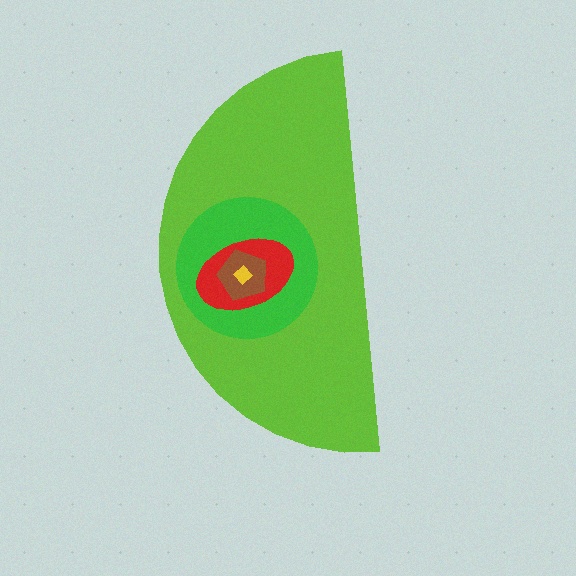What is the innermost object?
The yellow diamond.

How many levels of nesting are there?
5.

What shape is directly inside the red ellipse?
The brown pentagon.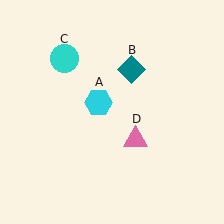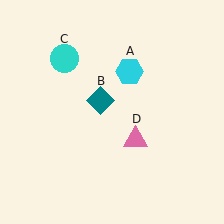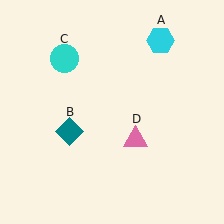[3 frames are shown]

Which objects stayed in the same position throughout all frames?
Cyan circle (object C) and pink triangle (object D) remained stationary.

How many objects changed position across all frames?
2 objects changed position: cyan hexagon (object A), teal diamond (object B).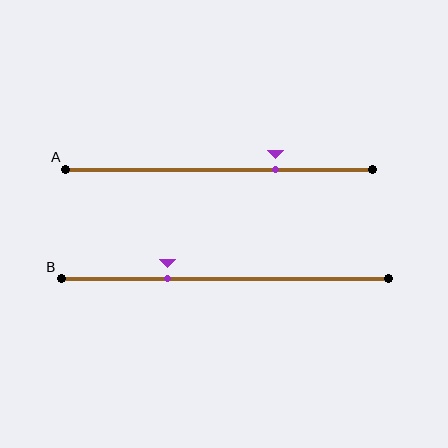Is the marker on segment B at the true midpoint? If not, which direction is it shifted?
No, the marker on segment B is shifted to the left by about 17% of the segment length.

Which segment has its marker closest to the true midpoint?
Segment B has its marker closest to the true midpoint.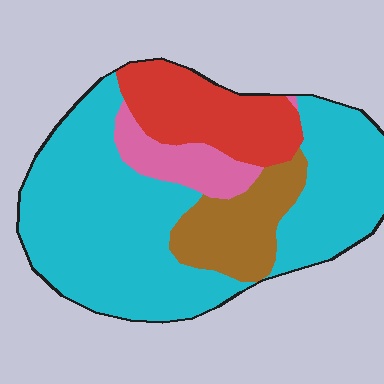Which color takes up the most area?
Cyan, at roughly 60%.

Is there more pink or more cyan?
Cyan.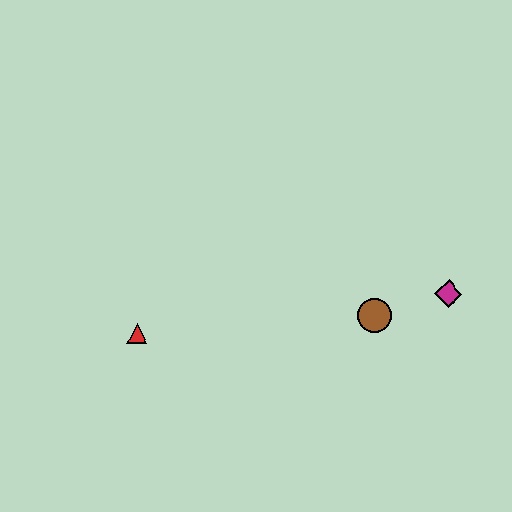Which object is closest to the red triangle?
The brown circle is closest to the red triangle.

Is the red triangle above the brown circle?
No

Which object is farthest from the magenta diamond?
The red triangle is farthest from the magenta diamond.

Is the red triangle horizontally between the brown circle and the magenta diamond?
No